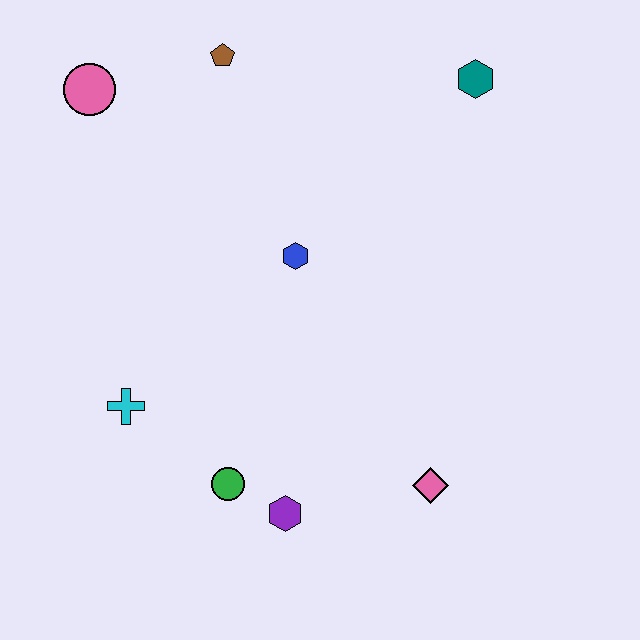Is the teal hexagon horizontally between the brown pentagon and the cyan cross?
No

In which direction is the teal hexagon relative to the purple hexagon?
The teal hexagon is above the purple hexagon.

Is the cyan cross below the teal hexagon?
Yes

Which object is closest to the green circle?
The purple hexagon is closest to the green circle.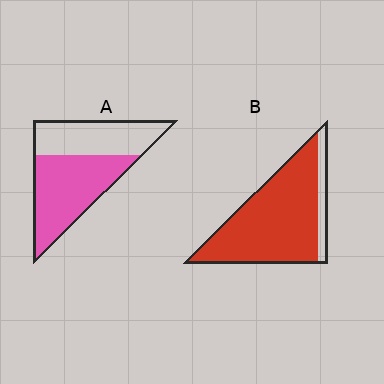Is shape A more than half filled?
Yes.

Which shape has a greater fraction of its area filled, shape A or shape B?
Shape B.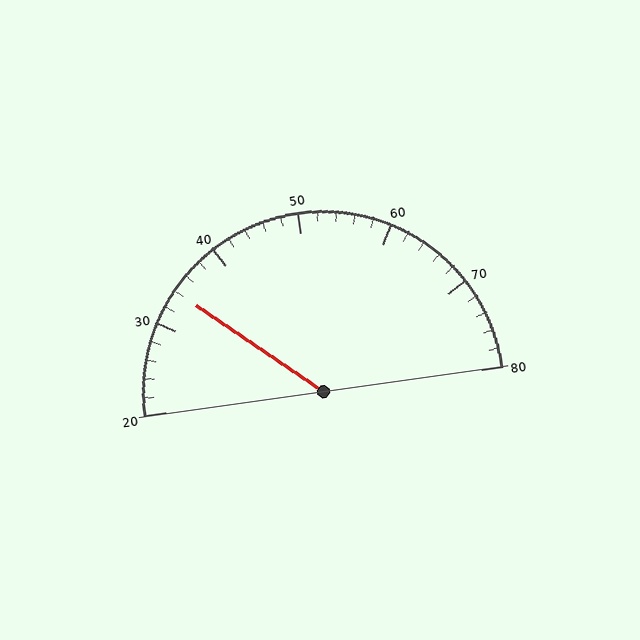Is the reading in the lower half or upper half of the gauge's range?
The reading is in the lower half of the range (20 to 80).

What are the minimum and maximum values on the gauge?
The gauge ranges from 20 to 80.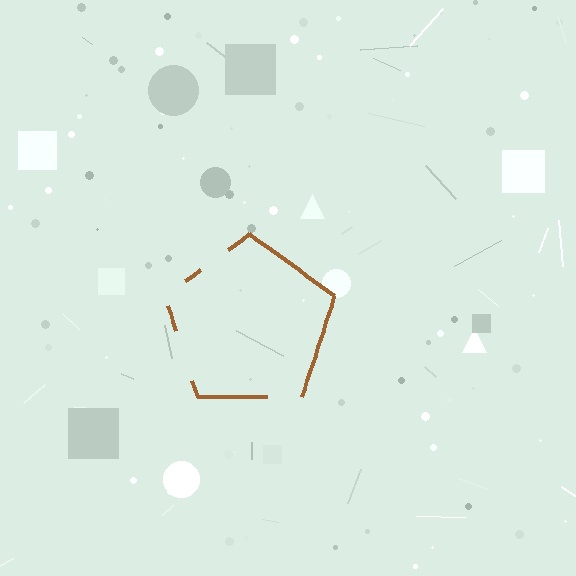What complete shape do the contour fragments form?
The contour fragments form a pentagon.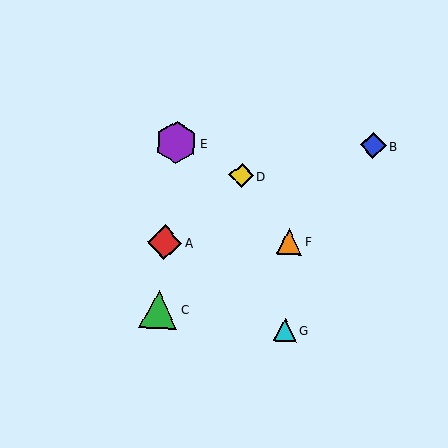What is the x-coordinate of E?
Object E is at x≈176.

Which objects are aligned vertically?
Objects F, G are aligned vertically.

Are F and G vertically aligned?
Yes, both are at x≈289.